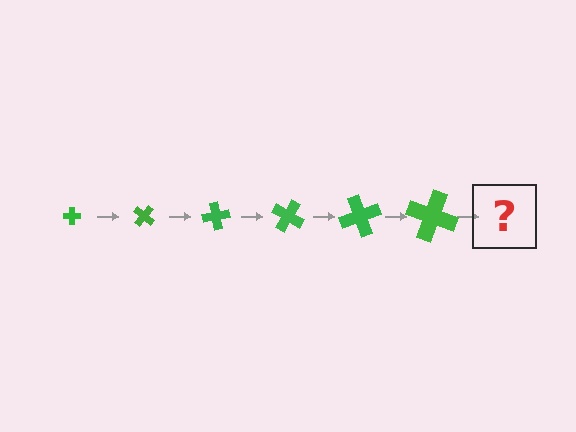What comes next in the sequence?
The next element should be a cross, larger than the previous one and rotated 240 degrees from the start.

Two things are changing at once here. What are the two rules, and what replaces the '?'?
The two rules are that the cross grows larger each step and it rotates 40 degrees each step. The '?' should be a cross, larger than the previous one and rotated 240 degrees from the start.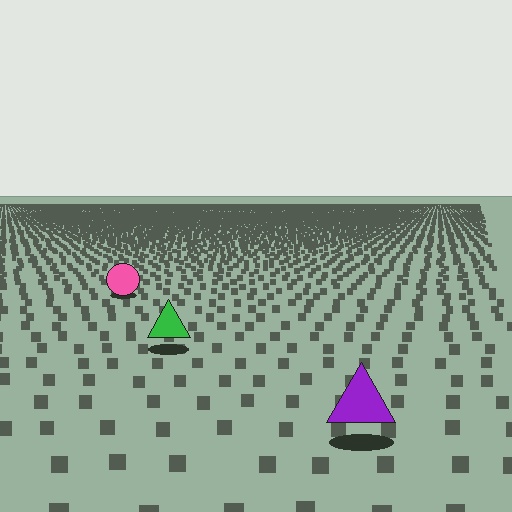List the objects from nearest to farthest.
From nearest to farthest: the purple triangle, the green triangle, the pink circle.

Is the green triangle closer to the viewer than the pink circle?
Yes. The green triangle is closer — you can tell from the texture gradient: the ground texture is coarser near it.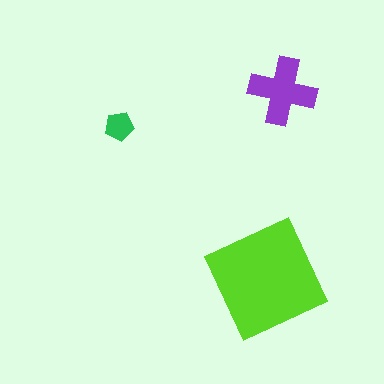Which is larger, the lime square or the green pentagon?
The lime square.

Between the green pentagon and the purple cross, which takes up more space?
The purple cross.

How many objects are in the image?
There are 3 objects in the image.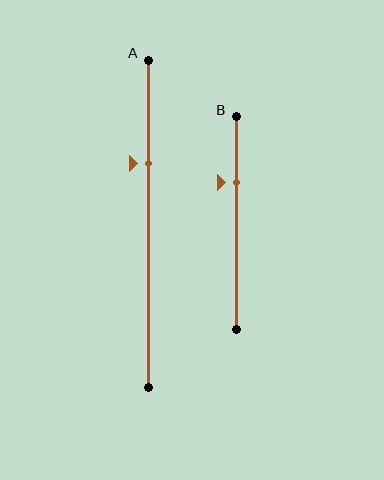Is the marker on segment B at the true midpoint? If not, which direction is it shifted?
No, the marker on segment B is shifted upward by about 19% of the segment length.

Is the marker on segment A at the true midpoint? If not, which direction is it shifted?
No, the marker on segment A is shifted upward by about 18% of the segment length.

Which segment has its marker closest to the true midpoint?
Segment A has its marker closest to the true midpoint.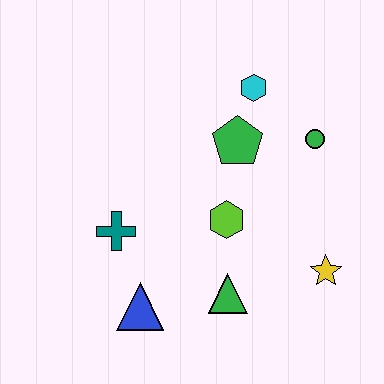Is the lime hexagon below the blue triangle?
No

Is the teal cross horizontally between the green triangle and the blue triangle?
No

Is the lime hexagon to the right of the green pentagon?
No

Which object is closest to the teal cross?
The blue triangle is closest to the teal cross.